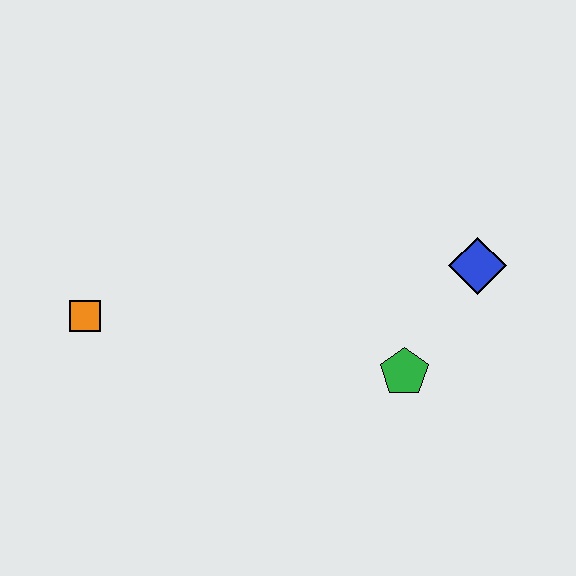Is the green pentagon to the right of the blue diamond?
No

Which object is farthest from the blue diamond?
The orange square is farthest from the blue diamond.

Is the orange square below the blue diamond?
Yes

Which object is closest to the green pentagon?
The blue diamond is closest to the green pentagon.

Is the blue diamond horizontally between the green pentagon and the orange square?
No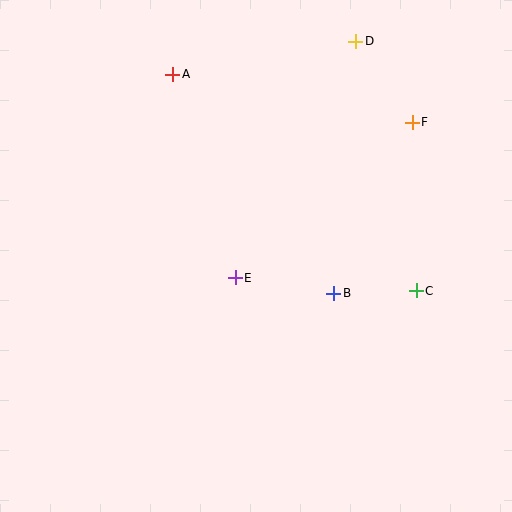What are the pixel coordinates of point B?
Point B is at (334, 293).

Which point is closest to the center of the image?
Point E at (235, 278) is closest to the center.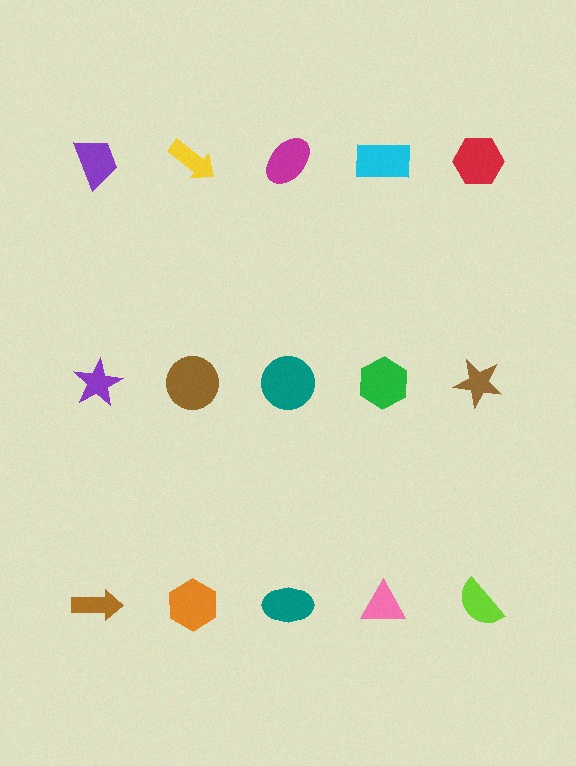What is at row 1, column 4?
A cyan rectangle.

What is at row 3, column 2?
An orange hexagon.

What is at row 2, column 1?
A purple star.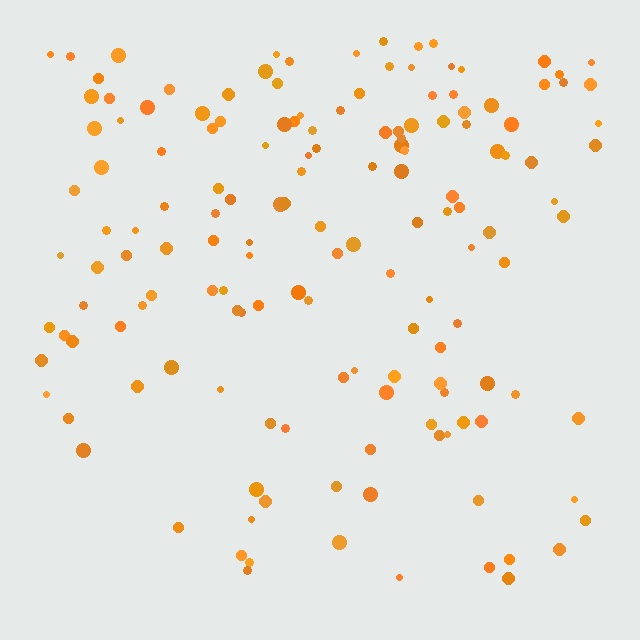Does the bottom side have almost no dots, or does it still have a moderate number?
Still a moderate number, just noticeably fewer than the top.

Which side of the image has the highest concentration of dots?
The top.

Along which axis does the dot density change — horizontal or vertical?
Vertical.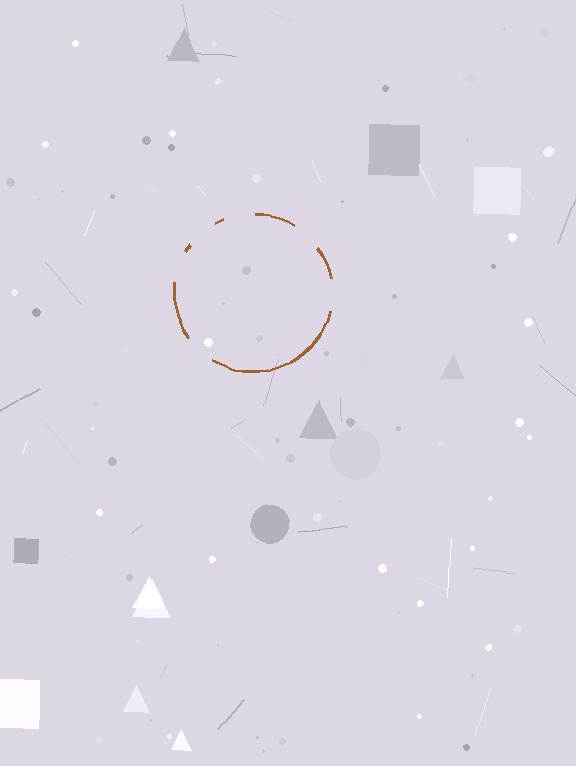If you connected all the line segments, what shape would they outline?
They would outline a circle.